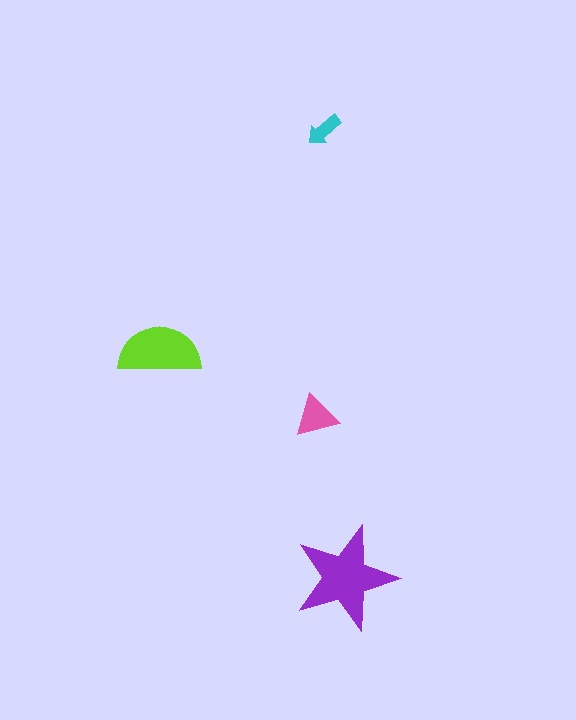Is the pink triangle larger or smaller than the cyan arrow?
Larger.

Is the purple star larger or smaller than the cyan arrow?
Larger.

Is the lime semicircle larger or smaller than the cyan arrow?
Larger.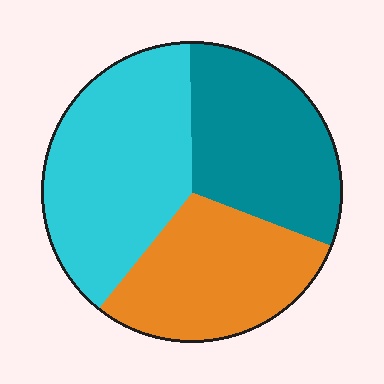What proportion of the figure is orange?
Orange takes up about one third (1/3) of the figure.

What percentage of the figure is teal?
Teal covers 31% of the figure.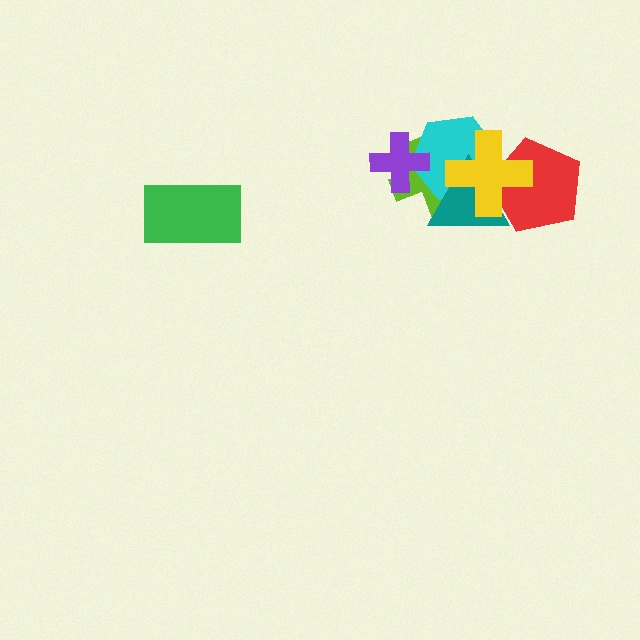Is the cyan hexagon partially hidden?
Yes, it is partially covered by another shape.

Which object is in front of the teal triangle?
The yellow cross is in front of the teal triangle.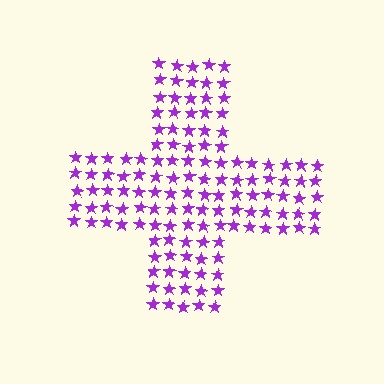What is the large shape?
The large shape is a cross.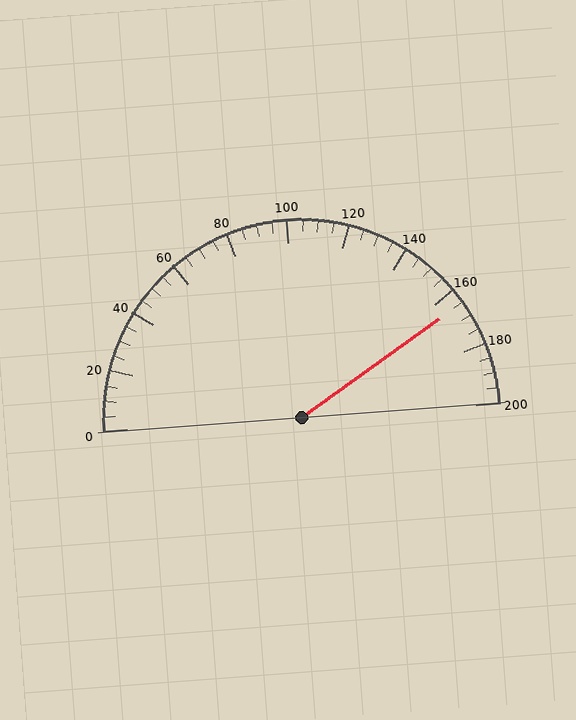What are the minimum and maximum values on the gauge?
The gauge ranges from 0 to 200.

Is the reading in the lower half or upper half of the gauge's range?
The reading is in the upper half of the range (0 to 200).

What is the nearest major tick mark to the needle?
The nearest major tick mark is 160.